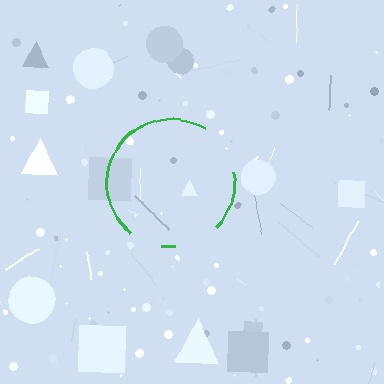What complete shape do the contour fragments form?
The contour fragments form a circle.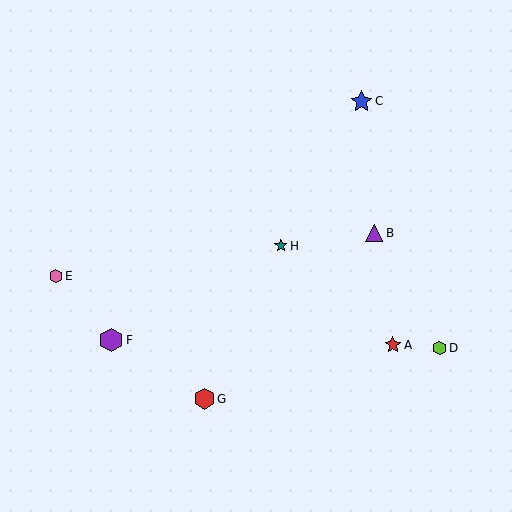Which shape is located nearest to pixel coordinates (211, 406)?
The red hexagon (labeled G) at (204, 399) is nearest to that location.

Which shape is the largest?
The purple hexagon (labeled F) is the largest.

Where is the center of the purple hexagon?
The center of the purple hexagon is at (111, 340).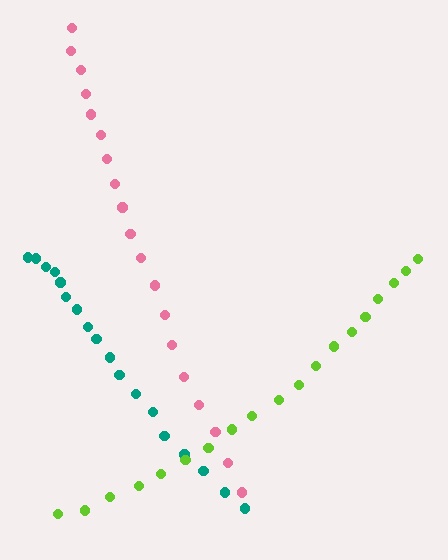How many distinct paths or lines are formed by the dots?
There are 3 distinct paths.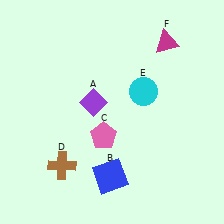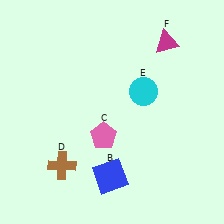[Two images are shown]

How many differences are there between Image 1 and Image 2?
There is 1 difference between the two images.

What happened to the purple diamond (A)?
The purple diamond (A) was removed in Image 2. It was in the top-left area of Image 1.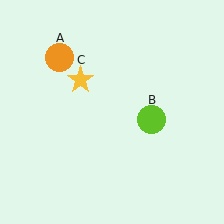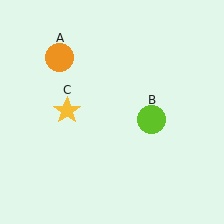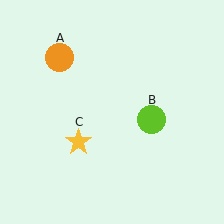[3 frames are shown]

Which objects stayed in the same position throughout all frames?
Orange circle (object A) and lime circle (object B) remained stationary.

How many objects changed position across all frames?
1 object changed position: yellow star (object C).